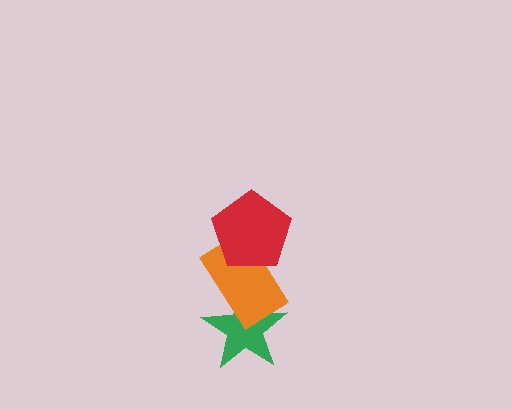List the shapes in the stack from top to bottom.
From top to bottom: the red pentagon, the orange rectangle, the green star.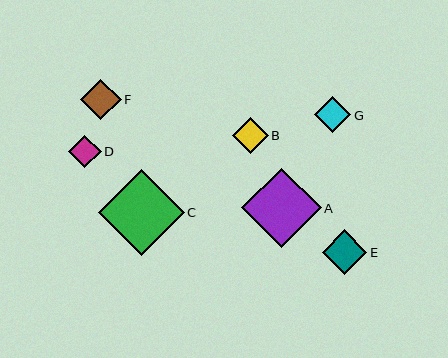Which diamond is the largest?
Diamond C is the largest with a size of approximately 85 pixels.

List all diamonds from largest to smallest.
From largest to smallest: C, A, E, F, G, B, D.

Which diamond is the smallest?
Diamond D is the smallest with a size of approximately 32 pixels.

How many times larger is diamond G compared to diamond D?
Diamond G is approximately 1.1 times the size of diamond D.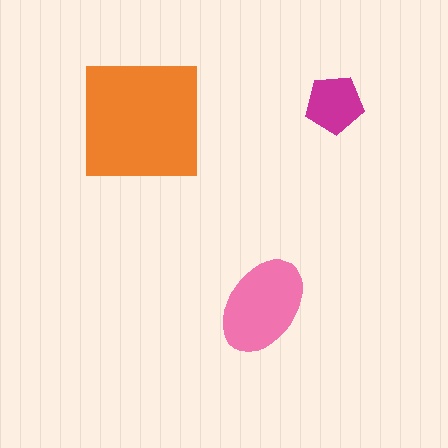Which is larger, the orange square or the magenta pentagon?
The orange square.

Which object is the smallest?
The magenta pentagon.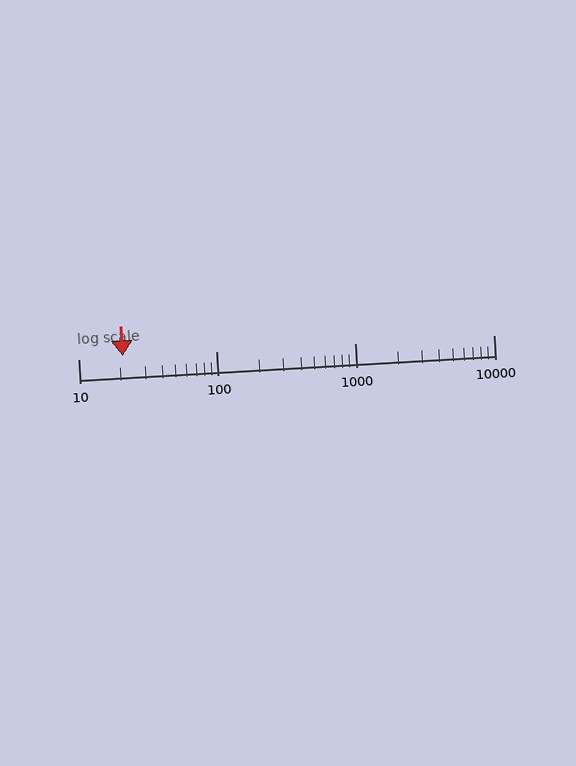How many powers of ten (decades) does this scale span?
The scale spans 3 decades, from 10 to 10000.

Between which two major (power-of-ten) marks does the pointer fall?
The pointer is between 10 and 100.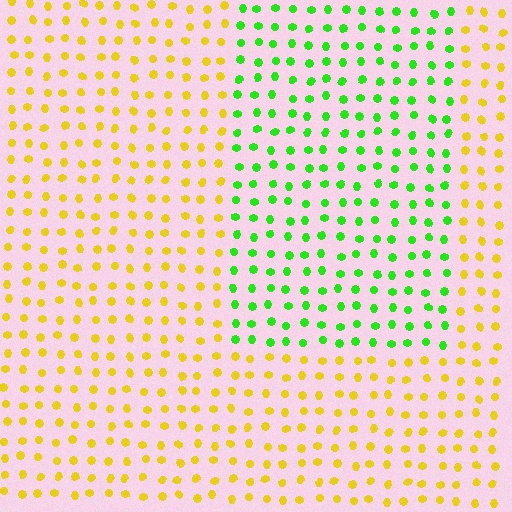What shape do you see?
I see a rectangle.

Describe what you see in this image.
The image is filled with small yellow elements in a uniform arrangement. A rectangle-shaped region is visible where the elements are tinted to a slightly different hue, forming a subtle color boundary.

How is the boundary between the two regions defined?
The boundary is defined purely by a slight shift in hue (about 63 degrees). Spacing, size, and orientation are identical on both sides.